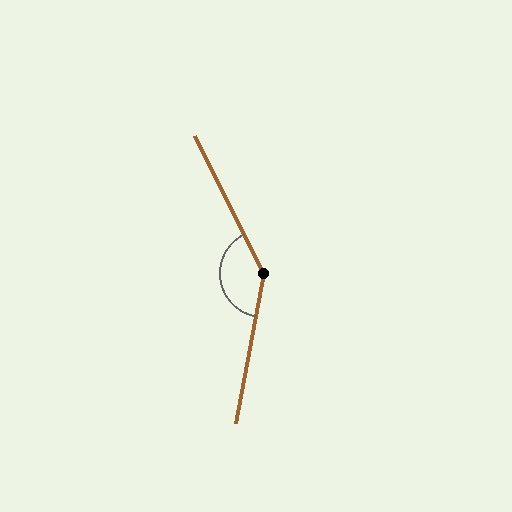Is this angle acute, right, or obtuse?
It is obtuse.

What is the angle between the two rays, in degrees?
Approximately 143 degrees.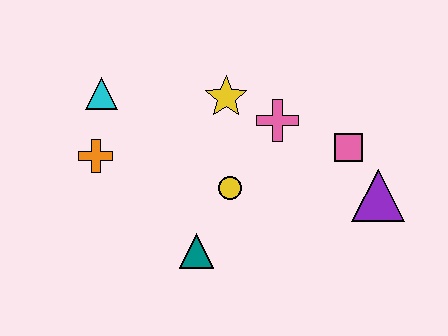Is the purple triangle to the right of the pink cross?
Yes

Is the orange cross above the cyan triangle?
No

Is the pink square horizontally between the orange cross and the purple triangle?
Yes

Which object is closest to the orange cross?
The cyan triangle is closest to the orange cross.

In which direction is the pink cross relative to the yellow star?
The pink cross is to the right of the yellow star.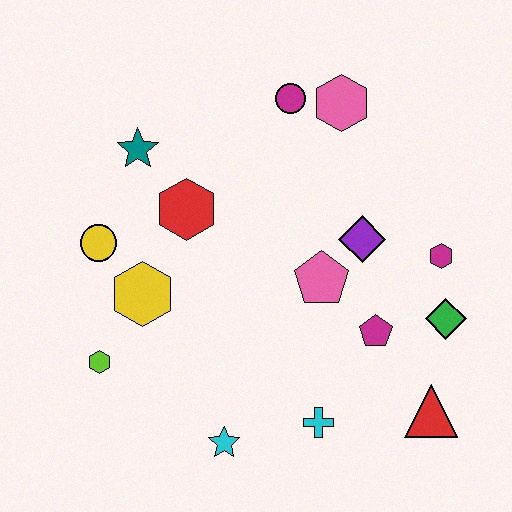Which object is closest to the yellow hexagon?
The yellow circle is closest to the yellow hexagon.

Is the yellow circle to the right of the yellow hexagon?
No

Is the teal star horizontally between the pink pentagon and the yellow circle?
Yes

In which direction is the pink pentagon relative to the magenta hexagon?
The pink pentagon is to the left of the magenta hexagon.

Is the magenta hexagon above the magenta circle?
No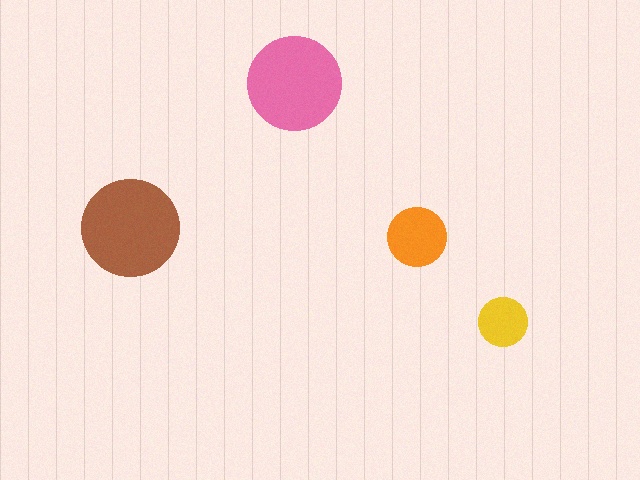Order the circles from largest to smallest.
the brown one, the pink one, the orange one, the yellow one.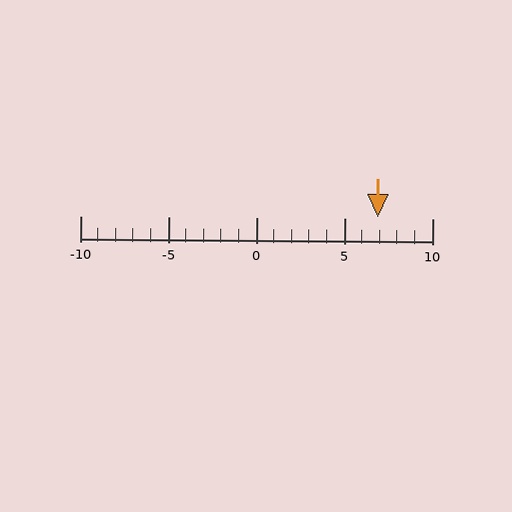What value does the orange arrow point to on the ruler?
The orange arrow points to approximately 7.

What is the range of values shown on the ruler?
The ruler shows values from -10 to 10.